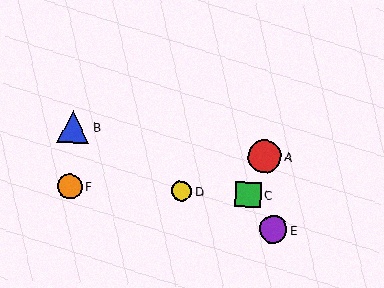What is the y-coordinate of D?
Object D is at y≈191.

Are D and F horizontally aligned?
Yes, both are at y≈191.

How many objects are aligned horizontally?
3 objects (C, D, F) are aligned horizontally.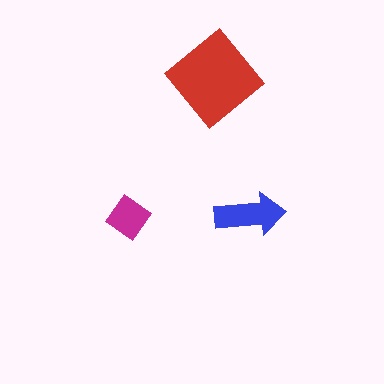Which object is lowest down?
The magenta diamond is bottommost.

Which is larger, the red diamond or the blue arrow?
The red diamond.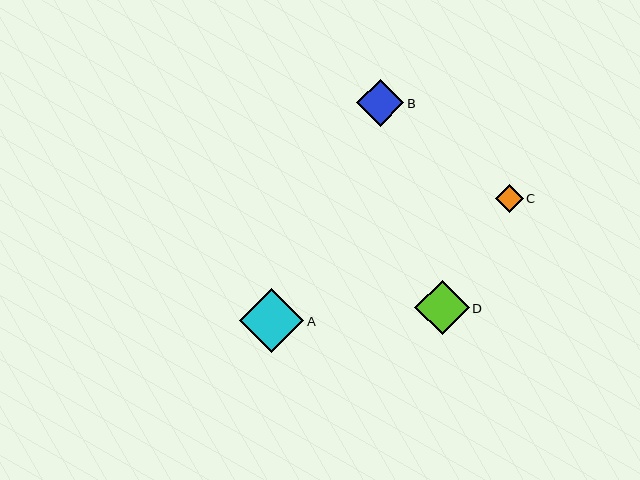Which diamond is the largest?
Diamond A is the largest with a size of approximately 64 pixels.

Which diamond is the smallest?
Diamond C is the smallest with a size of approximately 28 pixels.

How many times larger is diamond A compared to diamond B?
Diamond A is approximately 1.4 times the size of diamond B.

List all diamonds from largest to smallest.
From largest to smallest: A, D, B, C.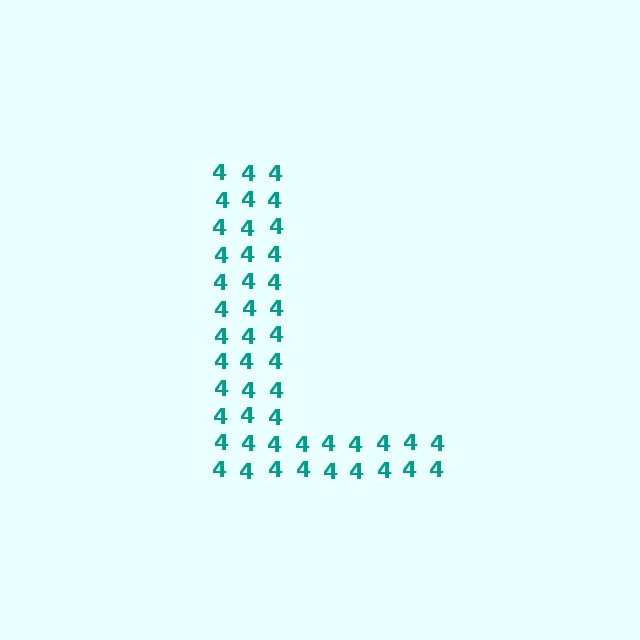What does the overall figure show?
The overall figure shows the letter L.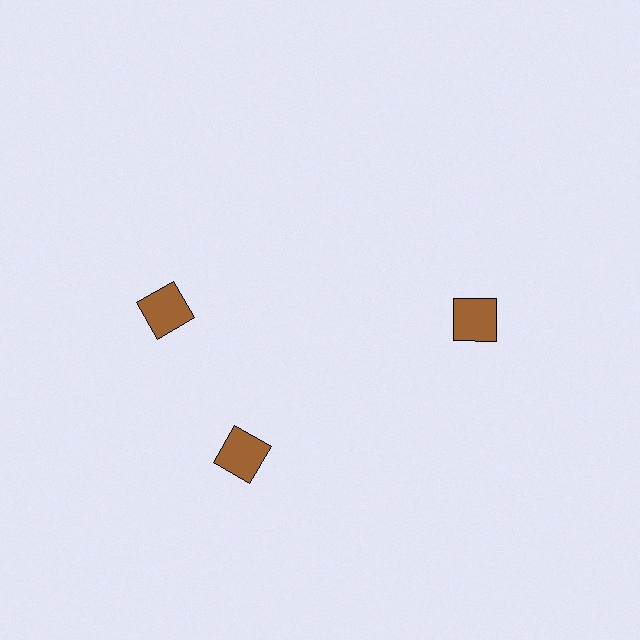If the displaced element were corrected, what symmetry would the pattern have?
It would have 3-fold rotational symmetry — the pattern would map onto itself every 120 degrees.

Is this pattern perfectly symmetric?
No. The 3 brown squares are arranged in a ring, but one element near the 11 o'clock position is rotated out of alignment along the ring, breaking the 3-fold rotational symmetry.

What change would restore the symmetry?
The symmetry would be restored by rotating it back into even spacing with its neighbors so that all 3 squares sit at equal angles and equal distance from the center.